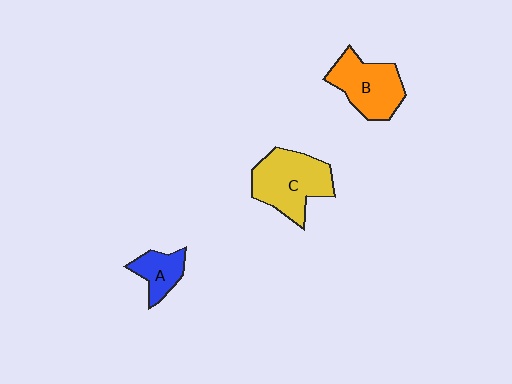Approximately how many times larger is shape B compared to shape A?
Approximately 1.8 times.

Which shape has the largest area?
Shape C (yellow).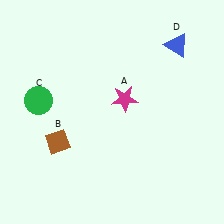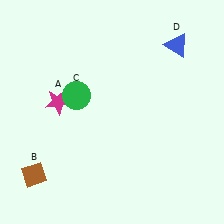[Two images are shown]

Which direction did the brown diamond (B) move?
The brown diamond (B) moved down.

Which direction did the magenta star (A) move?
The magenta star (A) moved left.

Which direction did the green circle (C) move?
The green circle (C) moved right.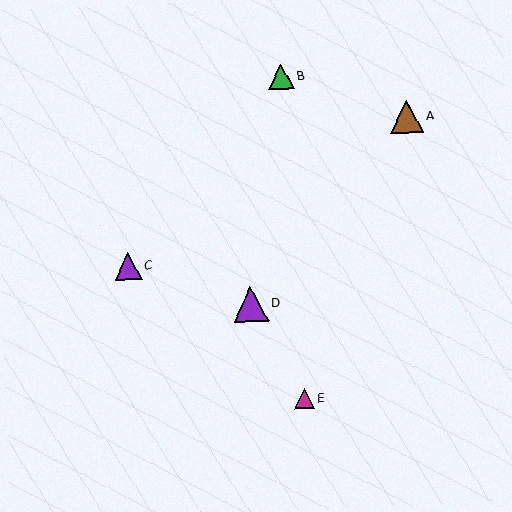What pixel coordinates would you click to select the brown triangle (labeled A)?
Click at (406, 117) to select the brown triangle A.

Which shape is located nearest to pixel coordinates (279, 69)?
The green triangle (labeled B) at (281, 77) is nearest to that location.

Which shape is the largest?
The purple triangle (labeled D) is the largest.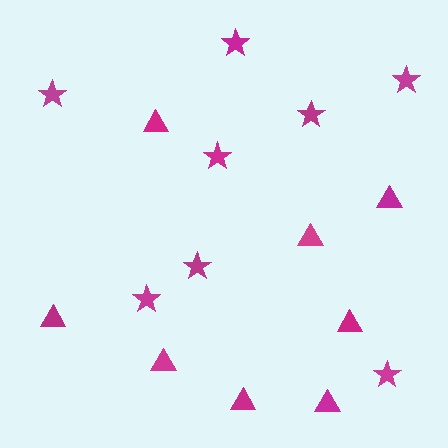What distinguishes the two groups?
There are 2 groups: one group of triangles (8) and one group of stars (8).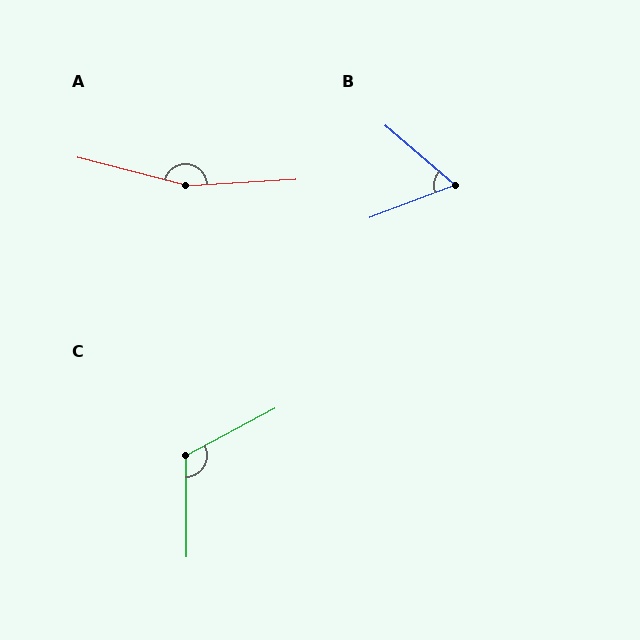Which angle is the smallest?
B, at approximately 62 degrees.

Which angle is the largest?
A, at approximately 163 degrees.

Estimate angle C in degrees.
Approximately 117 degrees.